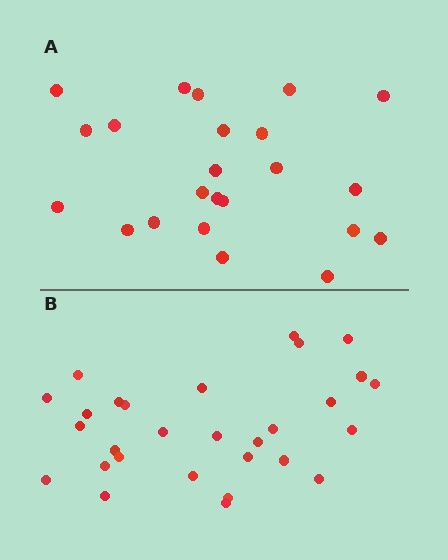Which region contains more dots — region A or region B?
Region B (the bottom region) has more dots.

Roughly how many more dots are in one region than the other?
Region B has about 6 more dots than region A.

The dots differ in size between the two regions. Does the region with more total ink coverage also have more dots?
No. Region A has more total ink coverage because its dots are larger, but region B actually contains more individual dots. Total area can be misleading — the number of items is what matters here.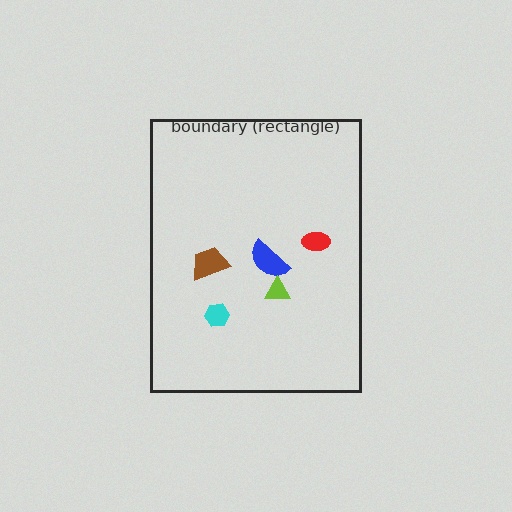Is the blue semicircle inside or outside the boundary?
Inside.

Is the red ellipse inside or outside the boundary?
Inside.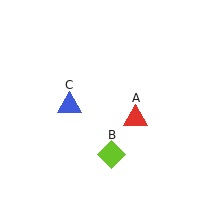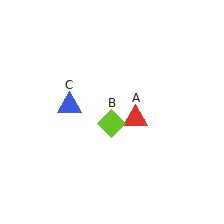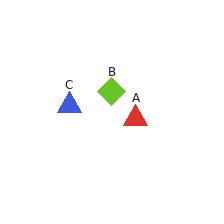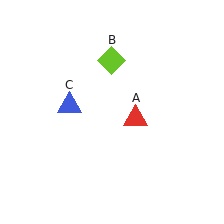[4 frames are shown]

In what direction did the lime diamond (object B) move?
The lime diamond (object B) moved up.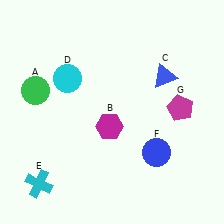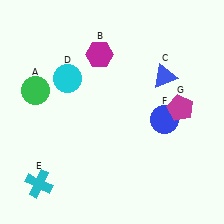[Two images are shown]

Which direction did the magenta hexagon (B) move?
The magenta hexagon (B) moved up.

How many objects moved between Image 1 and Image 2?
2 objects moved between the two images.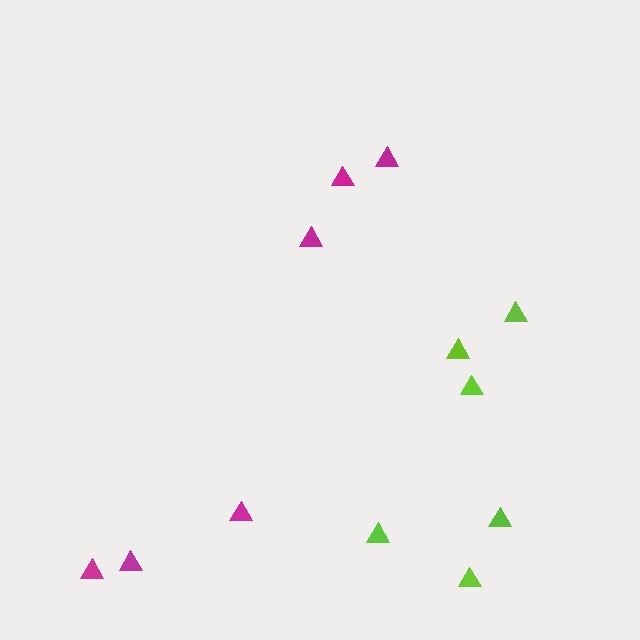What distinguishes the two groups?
There are 2 groups: one group of magenta triangles (6) and one group of lime triangles (6).